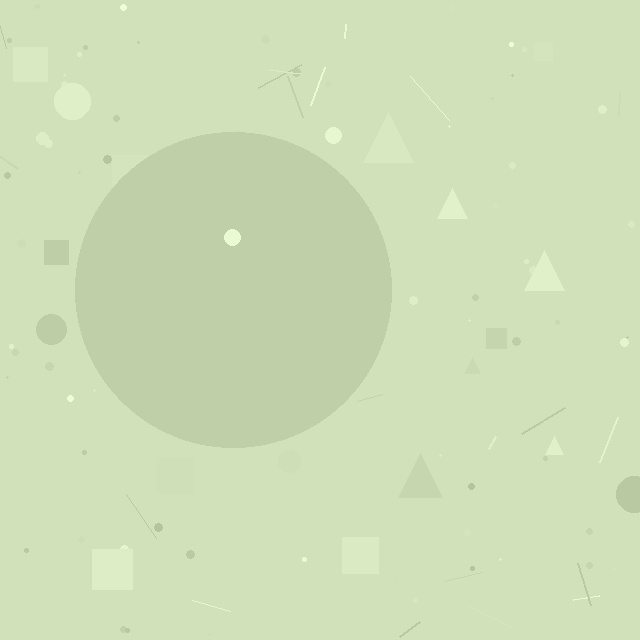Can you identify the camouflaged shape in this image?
The camouflaged shape is a circle.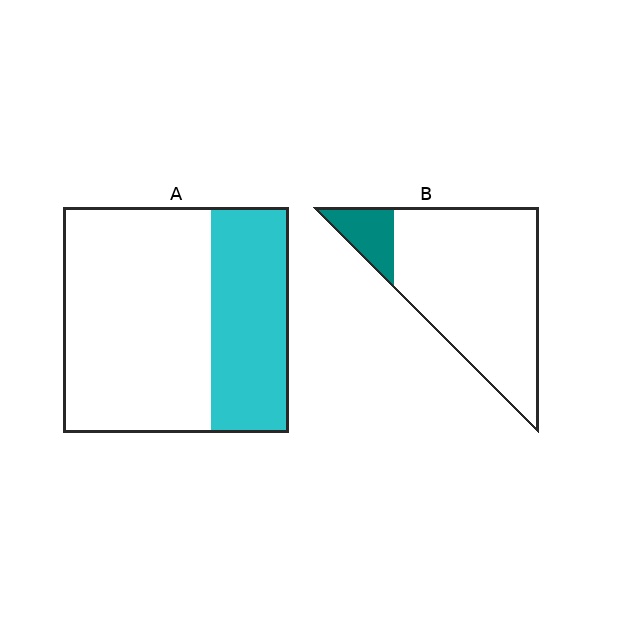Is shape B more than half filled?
No.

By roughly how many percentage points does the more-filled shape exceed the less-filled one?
By roughly 20 percentage points (A over B).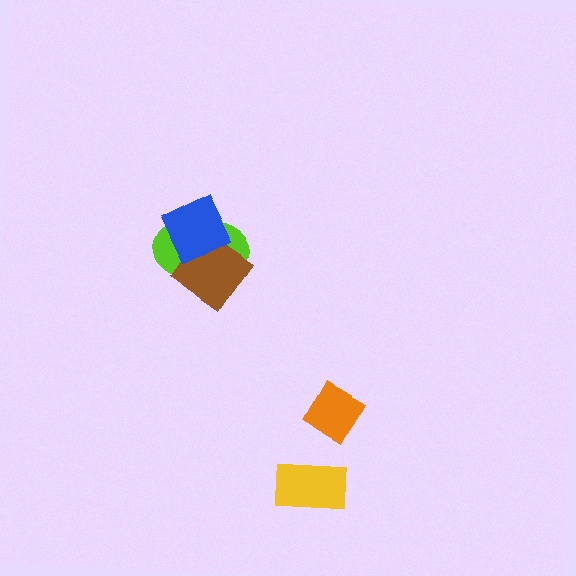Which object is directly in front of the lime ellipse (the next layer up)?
The brown diamond is directly in front of the lime ellipse.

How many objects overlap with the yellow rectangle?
0 objects overlap with the yellow rectangle.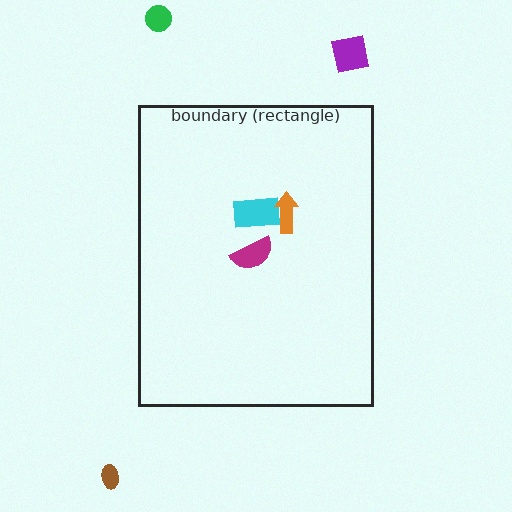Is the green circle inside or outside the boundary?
Outside.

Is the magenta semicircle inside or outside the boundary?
Inside.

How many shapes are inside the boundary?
3 inside, 3 outside.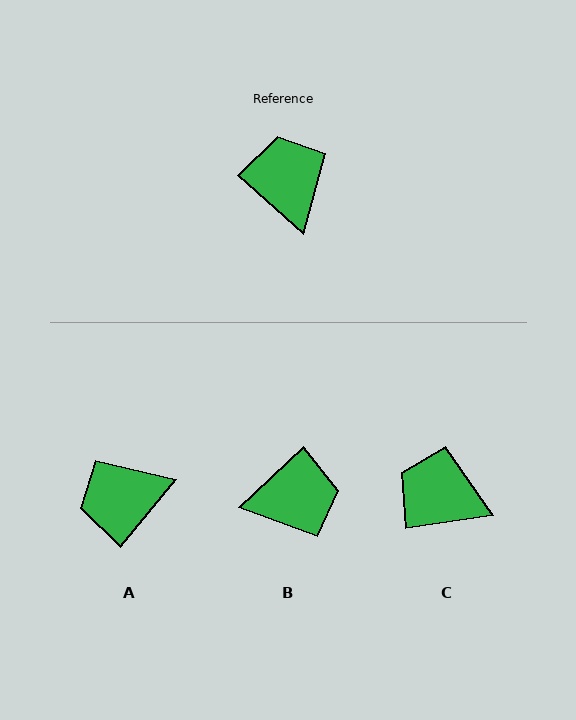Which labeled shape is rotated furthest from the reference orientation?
B, about 95 degrees away.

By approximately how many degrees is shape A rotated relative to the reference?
Approximately 92 degrees counter-clockwise.